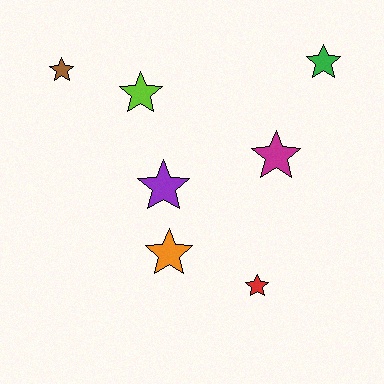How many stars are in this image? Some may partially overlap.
There are 7 stars.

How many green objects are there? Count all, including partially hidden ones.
There is 1 green object.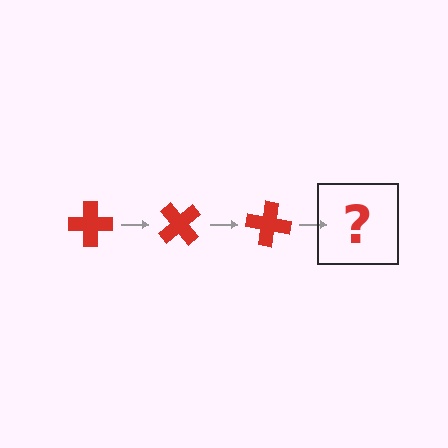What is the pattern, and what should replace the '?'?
The pattern is that the cross rotates 50 degrees each step. The '?' should be a red cross rotated 150 degrees.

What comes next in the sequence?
The next element should be a red cross rotated 150 degrees.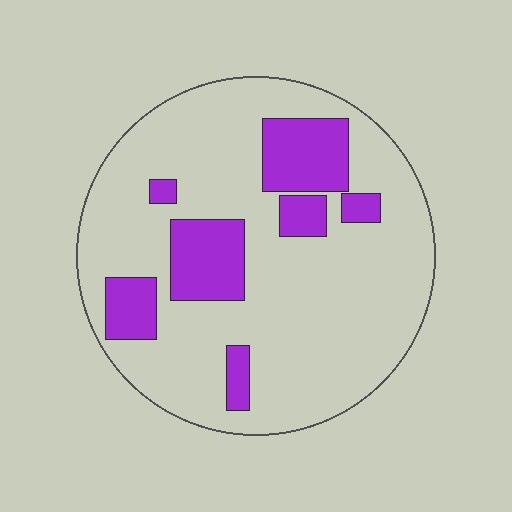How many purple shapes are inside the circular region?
7.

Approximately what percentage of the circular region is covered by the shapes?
Approximately 20%.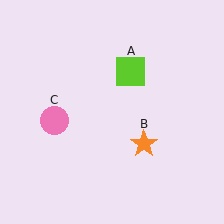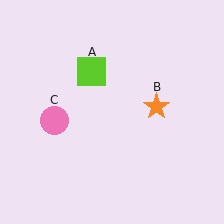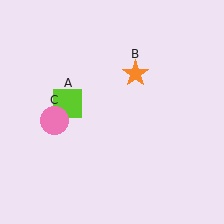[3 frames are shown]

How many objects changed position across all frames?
2 objects changed position: lime square (object A), orange star (object B).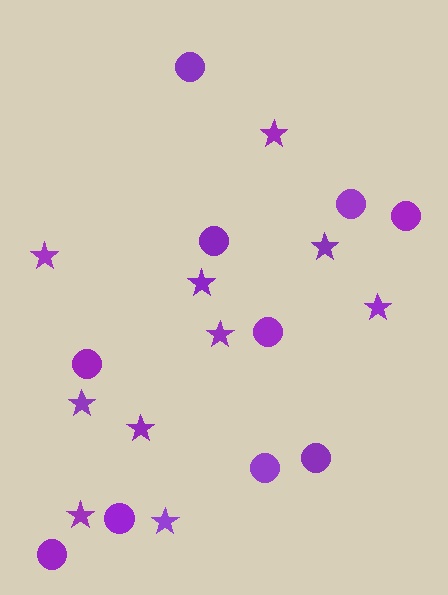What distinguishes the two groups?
There are 2 groups: one group of stars (10) and one group of circles (10).